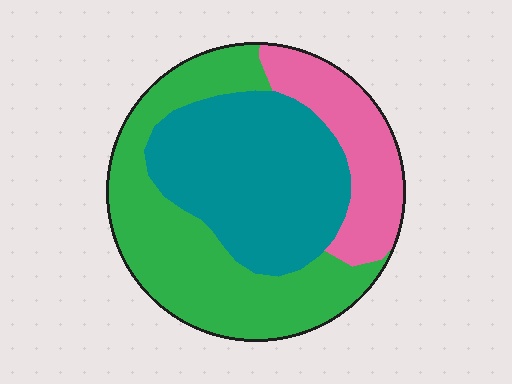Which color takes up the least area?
Pink, at roughly 20%.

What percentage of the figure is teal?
Teal covers about 40% of the figure.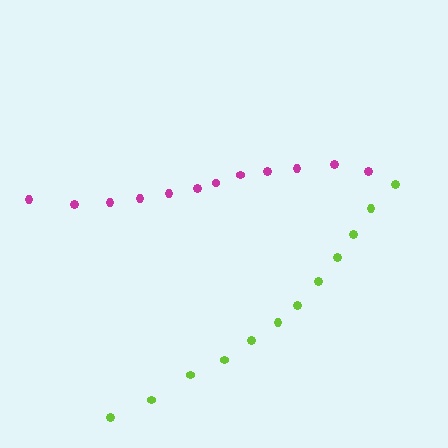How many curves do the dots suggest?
There are 2 distinct paths.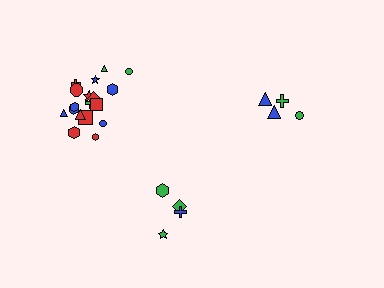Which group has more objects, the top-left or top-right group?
The top-left group.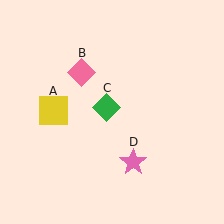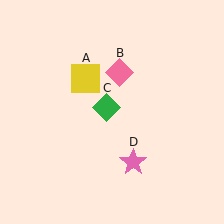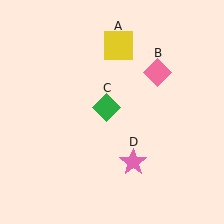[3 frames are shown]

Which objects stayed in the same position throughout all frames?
Green diamond (object C) and pink star (object D) remained stationary.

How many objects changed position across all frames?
2 objects changed position: yellow square (object A), pink diamond (object B).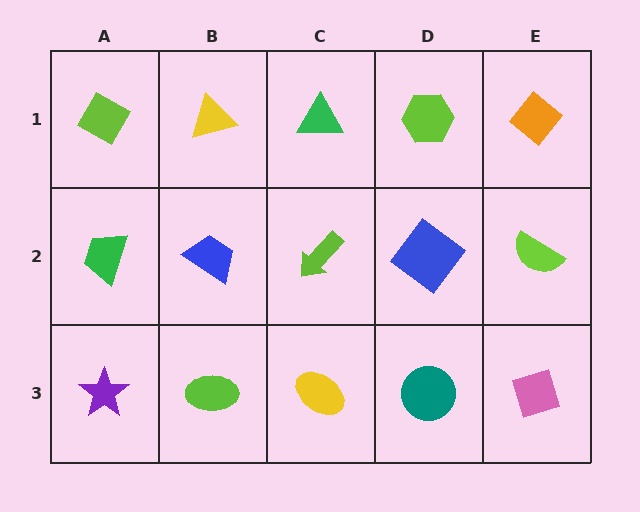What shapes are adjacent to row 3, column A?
A green trapezoid (row 2, column A), a lime ellipse (row 3, column B).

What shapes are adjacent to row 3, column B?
A blue trapezoid (row 2, column B), a purple star (row 3, column A), a yellow ellipse (row 3, column C).